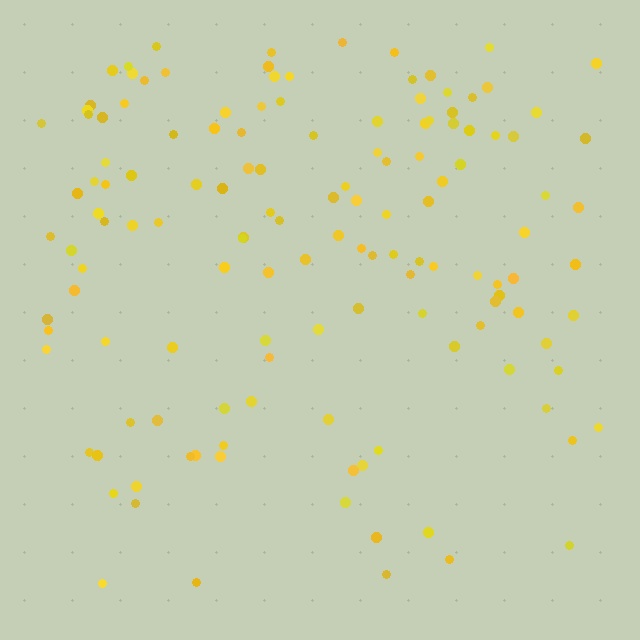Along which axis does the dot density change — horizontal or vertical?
Vertical.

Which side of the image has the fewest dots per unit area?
The bottom.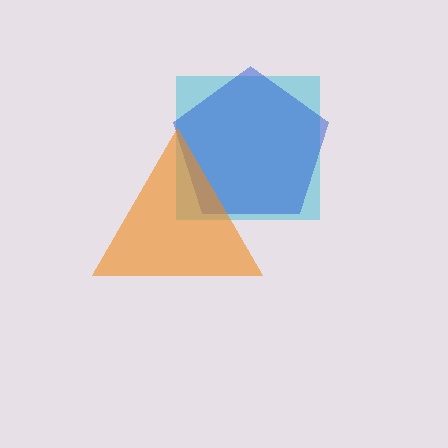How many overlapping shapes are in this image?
There are 3 overlapping shapes in the image.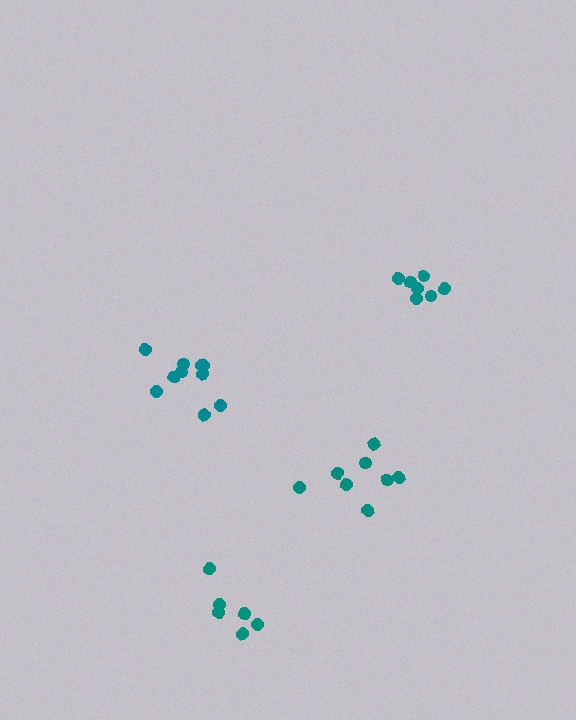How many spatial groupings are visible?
There are 4 spatial groupings.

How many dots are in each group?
Group 1: 8 dots, Group 2: 10 dots, Group 3: 7 dots, Group 4: 7 dots (32 total).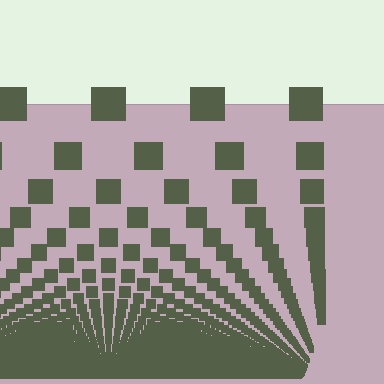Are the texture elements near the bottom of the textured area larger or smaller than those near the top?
Smaller. The gradient is inverted — elements near the bottom are smaller and denser.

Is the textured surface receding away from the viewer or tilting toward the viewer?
The surface appears to tilt toward the viewer. Texture elements get larger and sparser toward the top.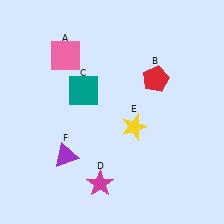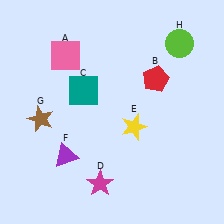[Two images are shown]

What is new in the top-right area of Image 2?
A lime circle (H) was added in the top-right area of Image 2.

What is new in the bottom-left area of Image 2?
A brown star (G) was added in the bottom-left area of Image 2.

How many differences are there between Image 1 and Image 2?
There are 2 differences between the two images.